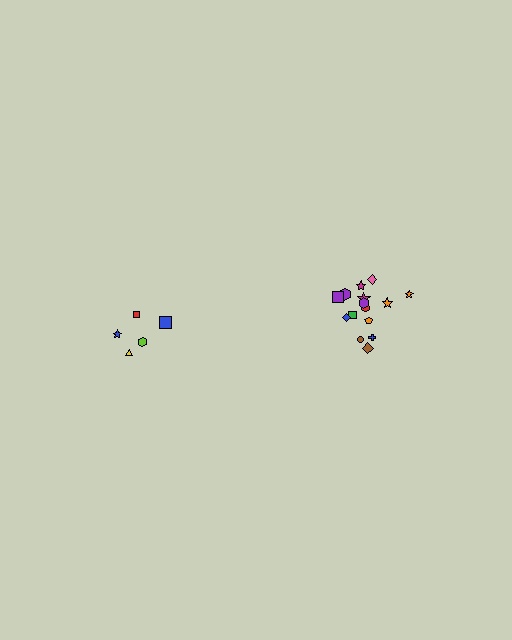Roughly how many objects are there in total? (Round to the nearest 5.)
Roughly 20 objects in total.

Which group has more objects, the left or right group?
The right group.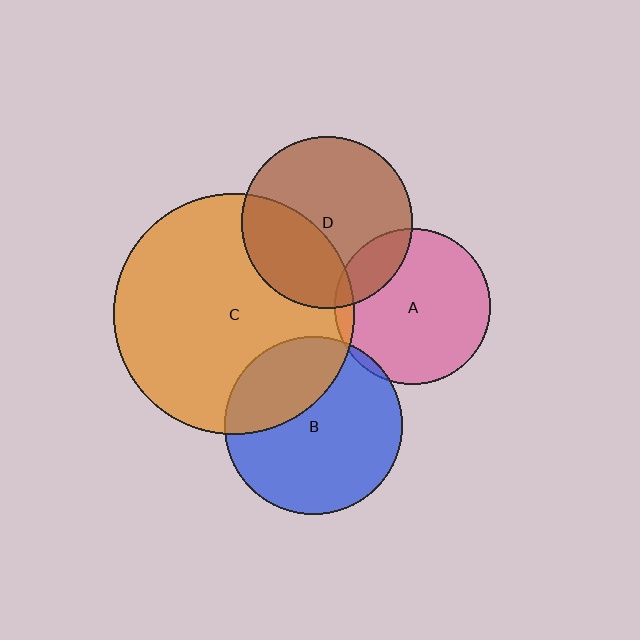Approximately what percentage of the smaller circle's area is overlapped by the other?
Approximately 30%.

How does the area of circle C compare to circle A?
Approximately 2.4 times.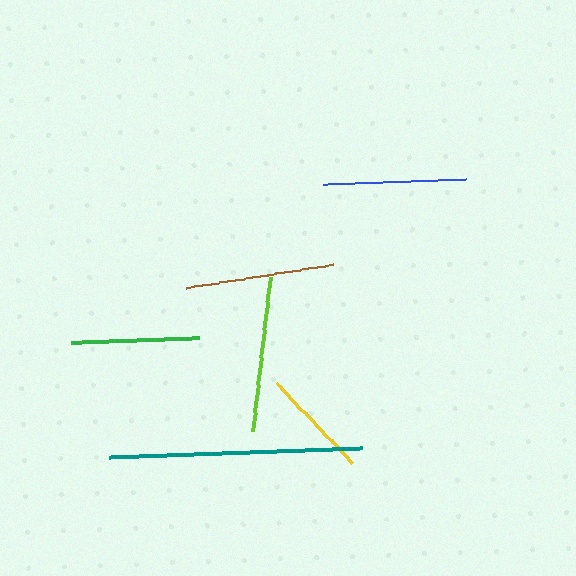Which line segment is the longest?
The teal line is the longest at approximately 253 pixels.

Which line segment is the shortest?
The yellow line is the shortest at approximately 110 pixels.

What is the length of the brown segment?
The brown segment is approximately 149 pixels long.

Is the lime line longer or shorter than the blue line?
The lime line is longer than the blue line.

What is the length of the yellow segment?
The yellow segment is approximately 110 pixels long.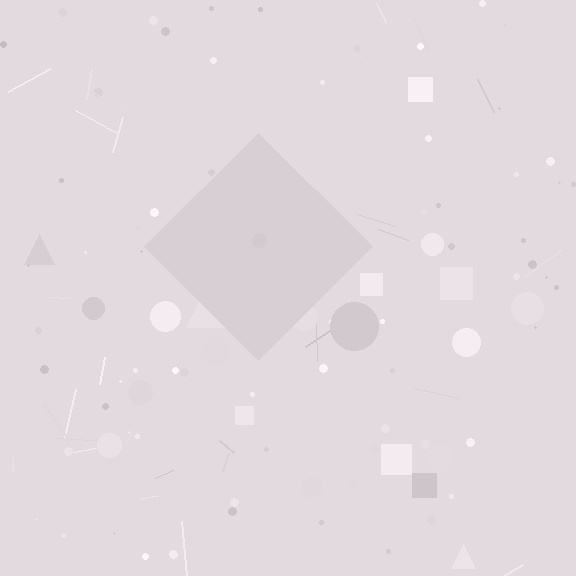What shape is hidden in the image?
A diamond is hidden in the image.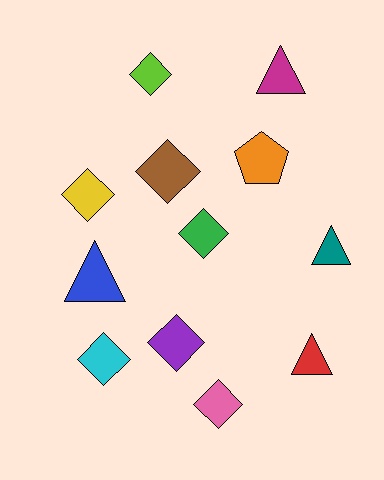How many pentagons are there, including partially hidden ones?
There is 1 pentagon.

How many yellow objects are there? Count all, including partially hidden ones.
There is 1 yellow object.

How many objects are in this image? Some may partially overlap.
There are 12 objects.